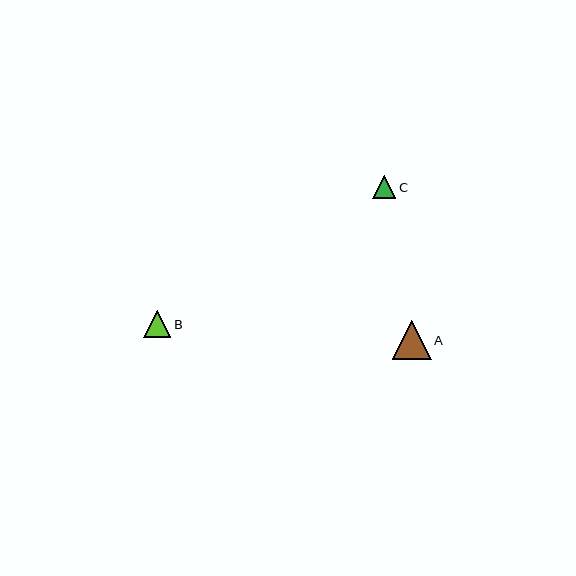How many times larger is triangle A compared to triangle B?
Triangle A is approximately 1.4 times the size of triangle B.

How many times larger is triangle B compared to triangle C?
Triangle B is approximately 1.2 times the size of triangle C.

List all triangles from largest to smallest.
From largest to smallest: A, B, C.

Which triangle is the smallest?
Triangle C is the smallest with a size of approximately 23 pixels.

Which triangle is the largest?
Triangle A is the largest with a size of approximately 39 pixels.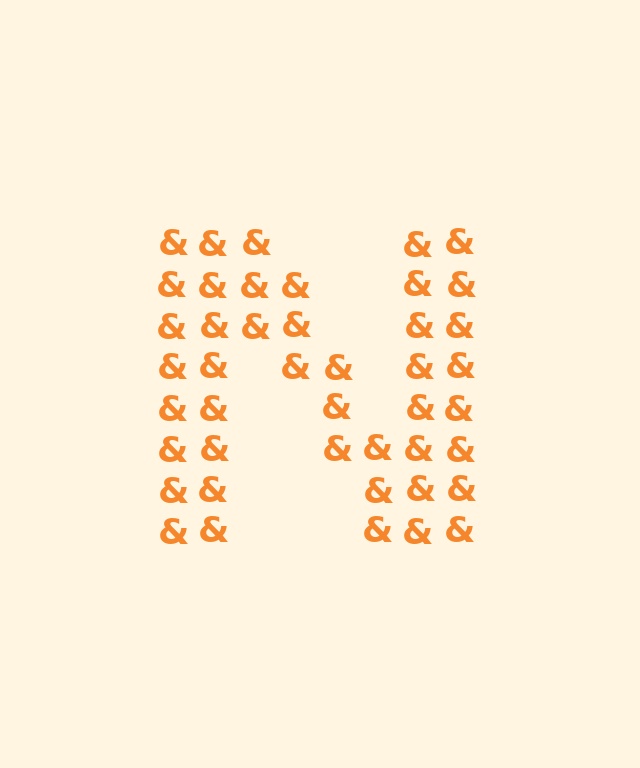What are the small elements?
The small elements are ampersands.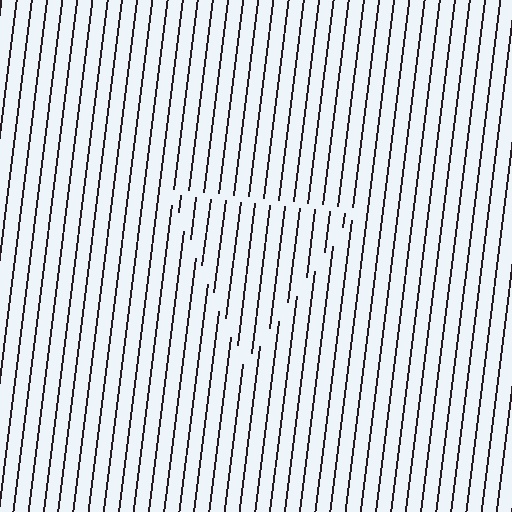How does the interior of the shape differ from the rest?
The interior of the shape contains the same grating, shifted by half a period — the contour is defined by the phase discontinuity where line-ends from the inner and outer gratings abut.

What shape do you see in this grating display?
An illusory triangle. The interior of the shape contains the same grating, shifted by half a period — the contour is defined by the phase discontinuity where line-ends from the inner and outer gratings abut.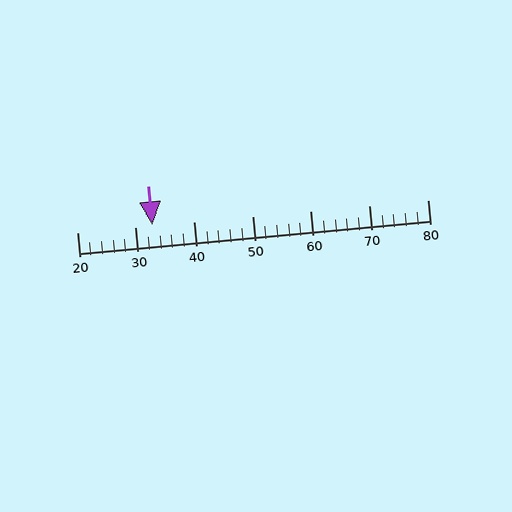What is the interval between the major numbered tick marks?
The major tick marks are spaced 10 units apart.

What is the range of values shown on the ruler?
The ruler shows values from 20 to 80.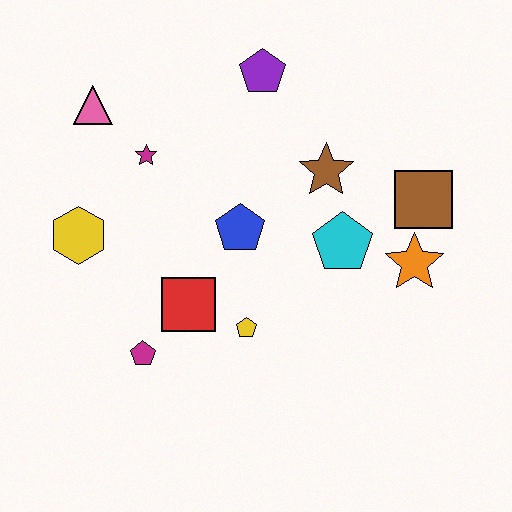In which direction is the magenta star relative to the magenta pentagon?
The magenta star is above the magenta pentagon.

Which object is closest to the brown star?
The cyan pentagon is closest to the brown star.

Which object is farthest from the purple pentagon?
The magenta pentagon is farthest from the purple pentagon.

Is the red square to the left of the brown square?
Yes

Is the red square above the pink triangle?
No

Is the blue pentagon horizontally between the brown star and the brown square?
No